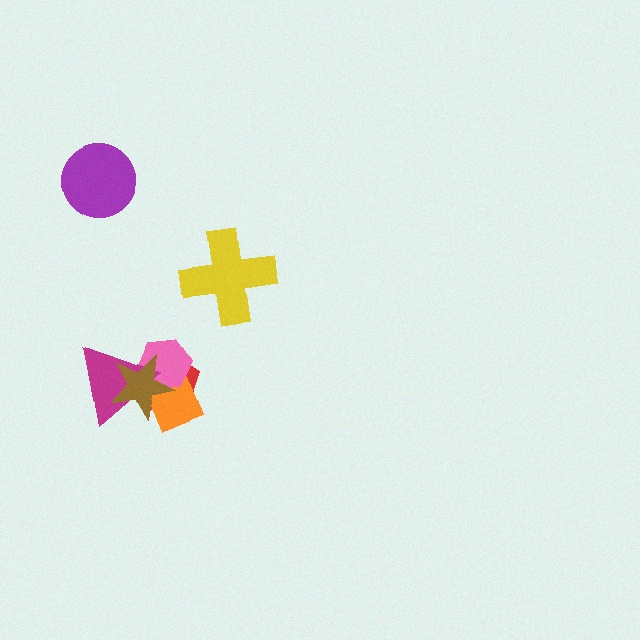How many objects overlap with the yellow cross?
0 objects overlap with the yellow cross.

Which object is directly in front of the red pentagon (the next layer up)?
The orange diamond is directly in front of the red pentagon.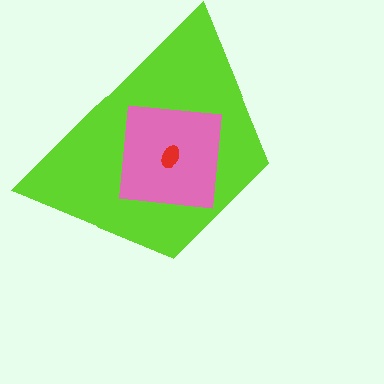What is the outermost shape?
The lime trapezoid.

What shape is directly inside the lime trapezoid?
The pink square.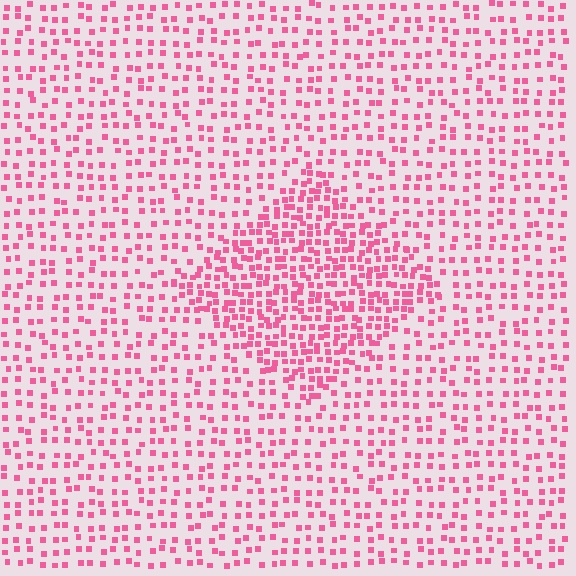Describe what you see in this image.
The image contains small pink elements arranged at two different densities. A diamond-shaped region is visible where the elements are more densely packed than the surrounding area.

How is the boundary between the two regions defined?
The boundary is defined by a change in element density (approximately 2.0x ratio). All elements are the same color, size, and shape.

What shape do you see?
I see a diamond.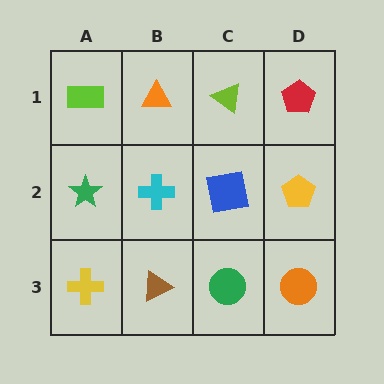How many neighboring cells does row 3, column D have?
2.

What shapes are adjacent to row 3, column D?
A yellow pentagon (row 2, column D), a green circle (row 3, column C).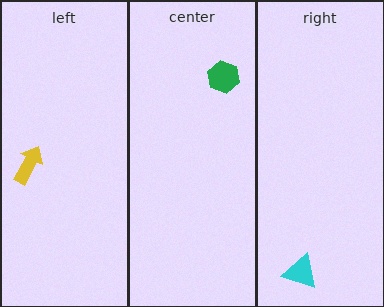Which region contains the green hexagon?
The center region.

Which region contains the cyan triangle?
The right region.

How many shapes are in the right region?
1.